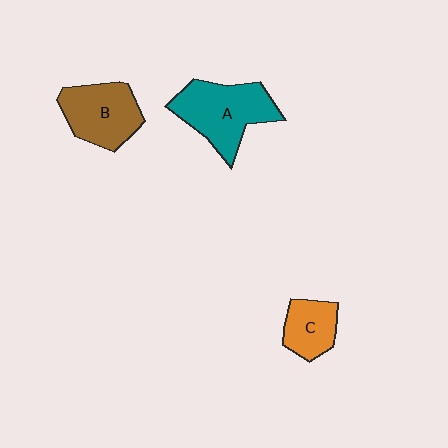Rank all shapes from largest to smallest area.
From largest to smallest: A (teal), B (brown), C (orange).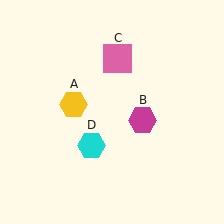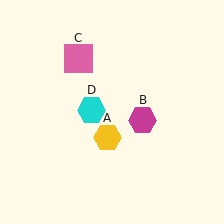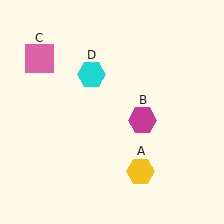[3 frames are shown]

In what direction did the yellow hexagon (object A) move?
The yellow hexagon (object A) moved down and to the right.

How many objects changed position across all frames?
3 objects changed position: yellow hexagon (object A), pink square (object C), cyan hexagon (object D).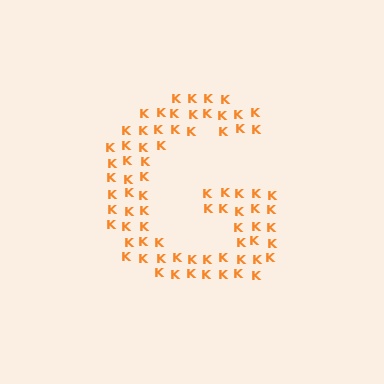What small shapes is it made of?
It is made of small letter K's.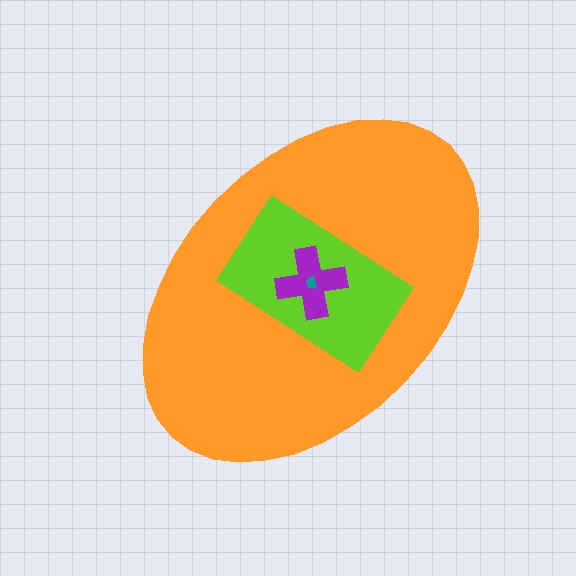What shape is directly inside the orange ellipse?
The lime rectangle.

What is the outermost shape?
The orange ellipse.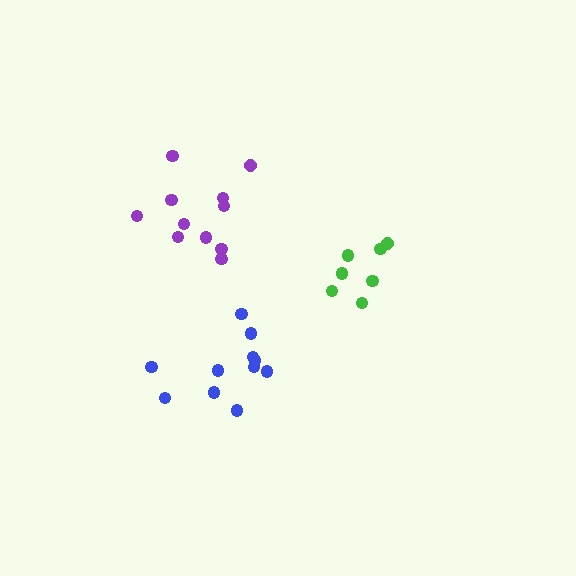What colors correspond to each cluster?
The clusters are colored: blue, purple, green.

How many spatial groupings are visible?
There are 3 spatial groupings.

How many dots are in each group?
Group 1: 11 dots, Group 2: 11 dots, Group 3: 7 dots (29 total).